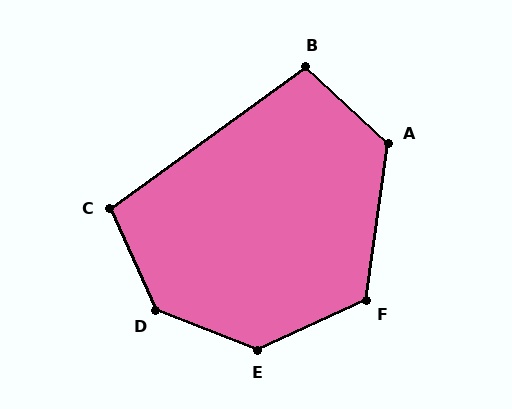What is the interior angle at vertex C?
Approximately 102 degrees (obtuse).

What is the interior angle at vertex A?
Approximately 124 degrees (obtuse).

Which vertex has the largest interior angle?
D, at approximately 135 degrees.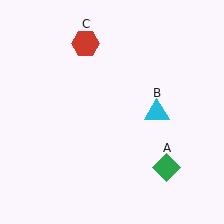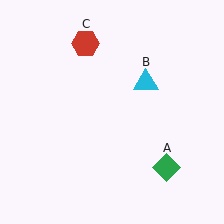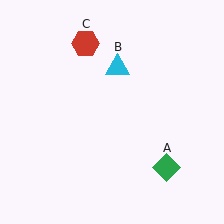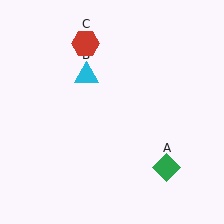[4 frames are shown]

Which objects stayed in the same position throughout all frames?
Green diamond (object A) and red hexagon (object C) remained stationary.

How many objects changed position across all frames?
1 object changed position: cyan triangle (object B).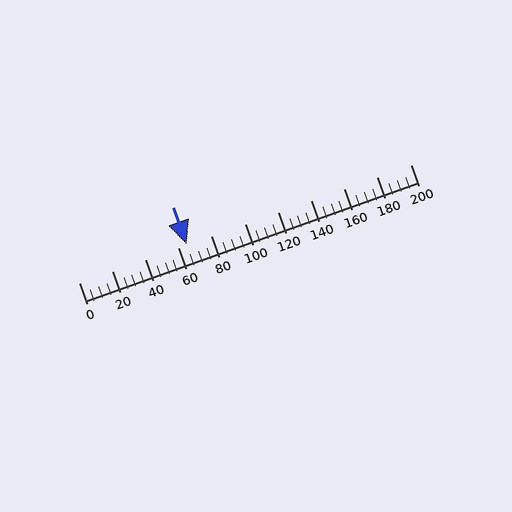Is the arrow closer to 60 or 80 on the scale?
The arrow is closer to 60.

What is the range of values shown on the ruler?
The ruler shows values from 0 to 200.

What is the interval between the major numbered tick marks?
The major tick marks are spaced 20 units apart.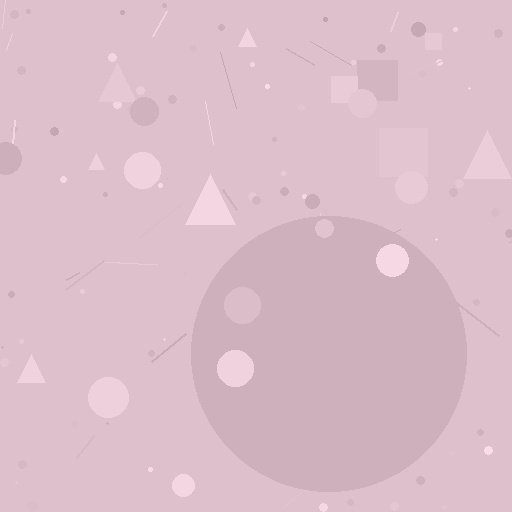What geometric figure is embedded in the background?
A circle is embedded in the background.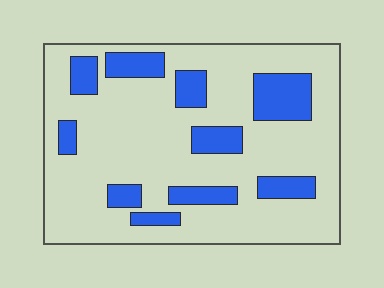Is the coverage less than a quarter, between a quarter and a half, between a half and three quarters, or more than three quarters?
Less than a quarter.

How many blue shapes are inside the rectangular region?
10.